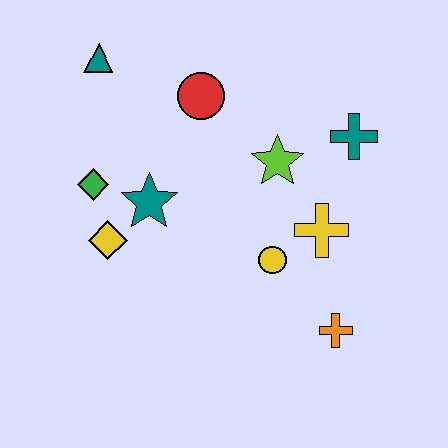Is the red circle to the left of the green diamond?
No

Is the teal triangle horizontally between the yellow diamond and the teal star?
No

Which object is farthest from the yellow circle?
The teal triangle is farthest from the yellow circle.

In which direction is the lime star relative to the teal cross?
The lime star is to the left of the teal cross.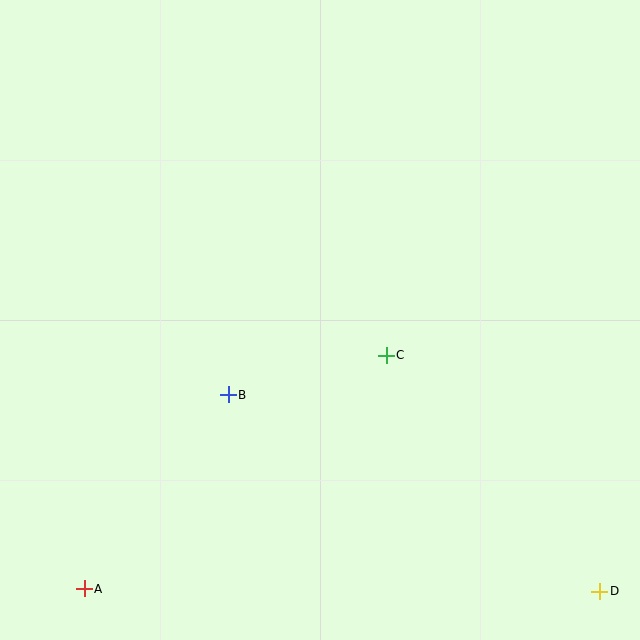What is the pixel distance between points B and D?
The distance between B and D is 421 pixels.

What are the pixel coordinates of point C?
Point C is at (386, 355).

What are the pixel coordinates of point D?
Point D is at (600, 591).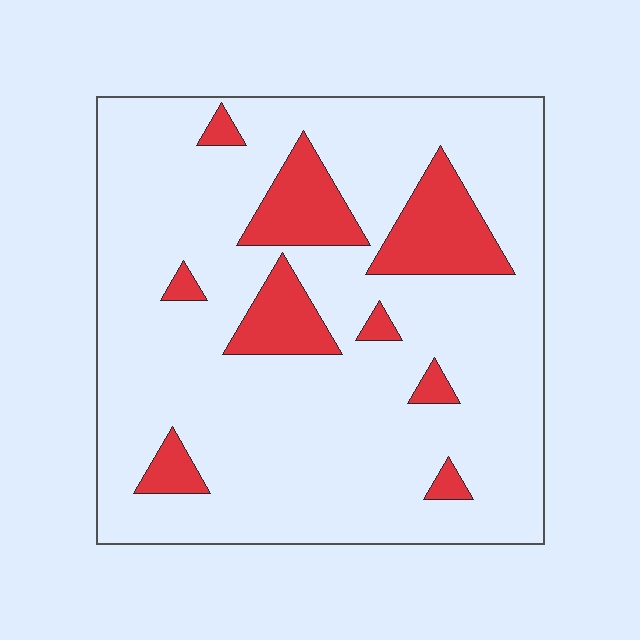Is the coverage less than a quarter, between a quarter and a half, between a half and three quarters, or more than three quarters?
Less than a quarter.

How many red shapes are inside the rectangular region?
9.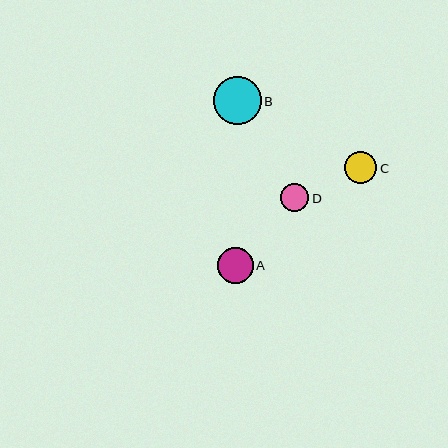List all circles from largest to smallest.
From largest to smallest: B, A, C, D.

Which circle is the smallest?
Circle D is the smallest with a size of approximately 28 pixels.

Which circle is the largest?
Circle B is the largest with a size of approximately 48 pixels.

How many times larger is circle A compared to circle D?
Circle A is approximately 1.3 times the size of circle D.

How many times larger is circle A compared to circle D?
Circle A is approximately 1.3 times the size of circle D.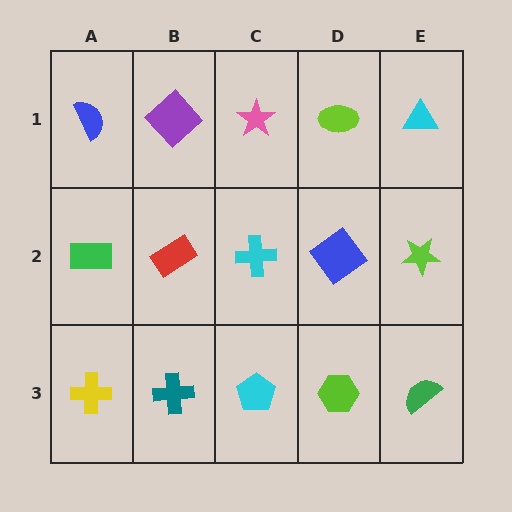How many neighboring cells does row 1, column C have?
3.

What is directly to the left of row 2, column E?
A blue diamond.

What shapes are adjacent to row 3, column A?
A green rectangle (row 2, column A), a teal cross (row 3, column B).